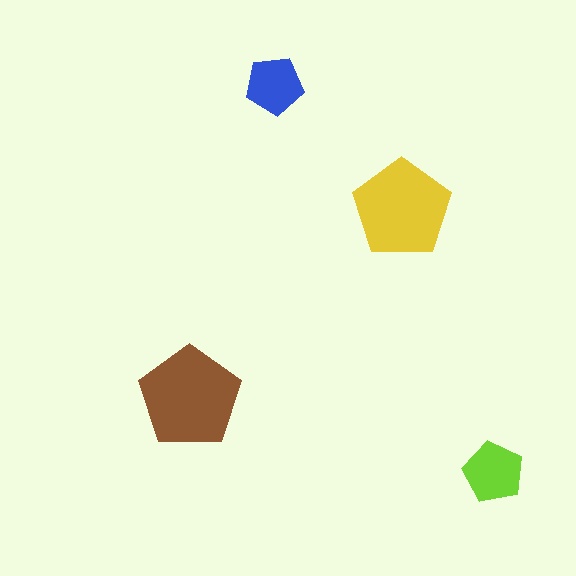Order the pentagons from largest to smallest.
the brown one, the yellow one, the lime one, the blue one.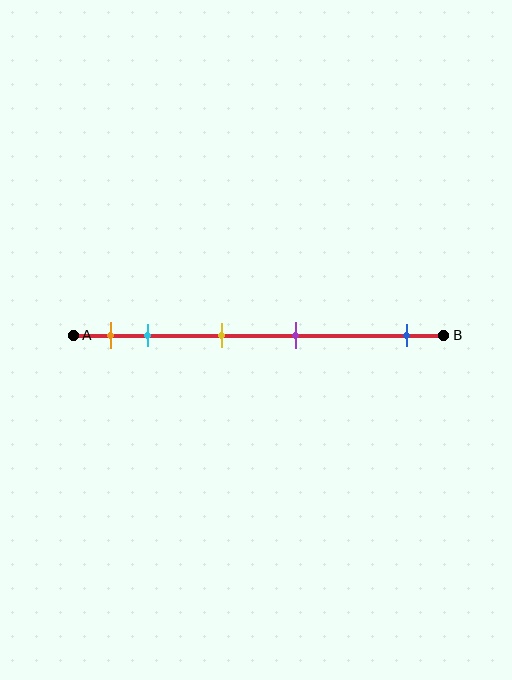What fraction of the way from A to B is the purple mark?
The purple mark is approximately 60% (0.6) of the way from A to B.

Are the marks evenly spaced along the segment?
No, the marks are not evenly spaced.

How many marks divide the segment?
There are 5 marks dividing the segment.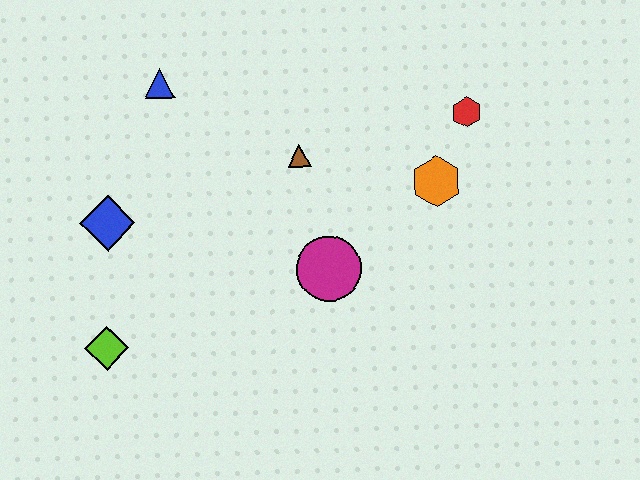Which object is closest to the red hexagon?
The orange hexagon is closest to the red hexagon.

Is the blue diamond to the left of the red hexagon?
Yes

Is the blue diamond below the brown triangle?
Yes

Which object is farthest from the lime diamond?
The red hexagon is farthest from the lime diamond.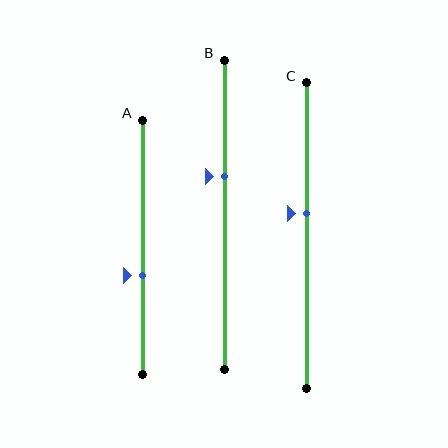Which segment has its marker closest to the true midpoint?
Segment C has its marker closest to the true midpoint.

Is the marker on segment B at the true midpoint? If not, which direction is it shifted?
No, the marker on segment B is shifted upward by about 12% of the segment length.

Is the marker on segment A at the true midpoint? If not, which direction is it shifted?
No, the marker on segment A is shifted downward by about 11% of the segment length.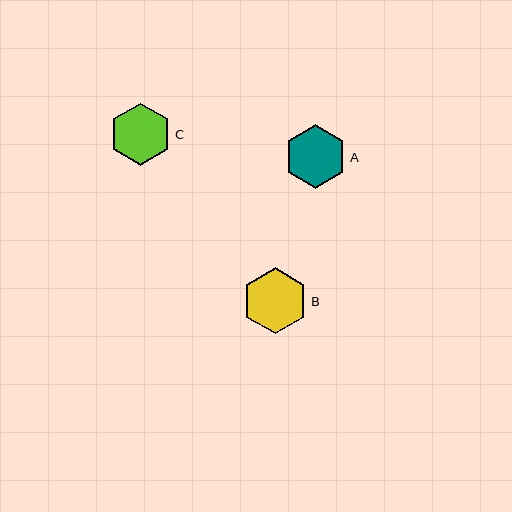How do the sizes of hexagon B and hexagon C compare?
Hexagon B and hexagon C are approximately the same size.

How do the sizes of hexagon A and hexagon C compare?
Hexagon A and hexagon C are approximately the same size.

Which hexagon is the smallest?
Hexagon C is the smallest with a size of approximately 62 pixels.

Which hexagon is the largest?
Hexagon B is the largest with a size of approximately 66 pixels.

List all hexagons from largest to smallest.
From largest to smallest: B, A, C.